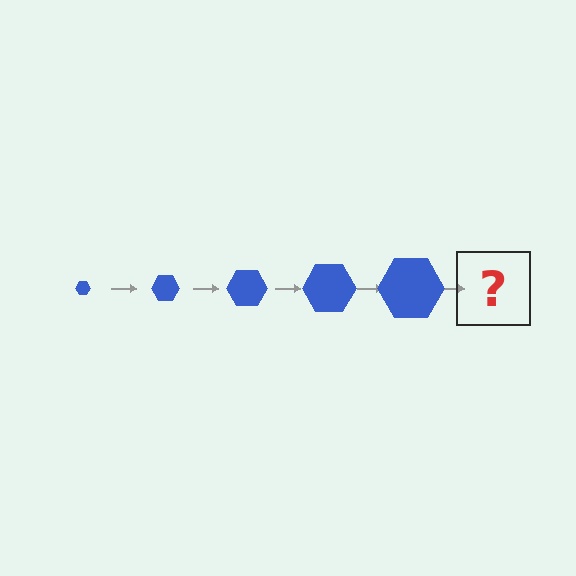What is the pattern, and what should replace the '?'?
The pattern is that the hexagon gets progressively larger each step. The '?' should be a blue hexagon, larger than the previous one.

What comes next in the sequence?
The next element should be a blue hexagon, larger than the previous one.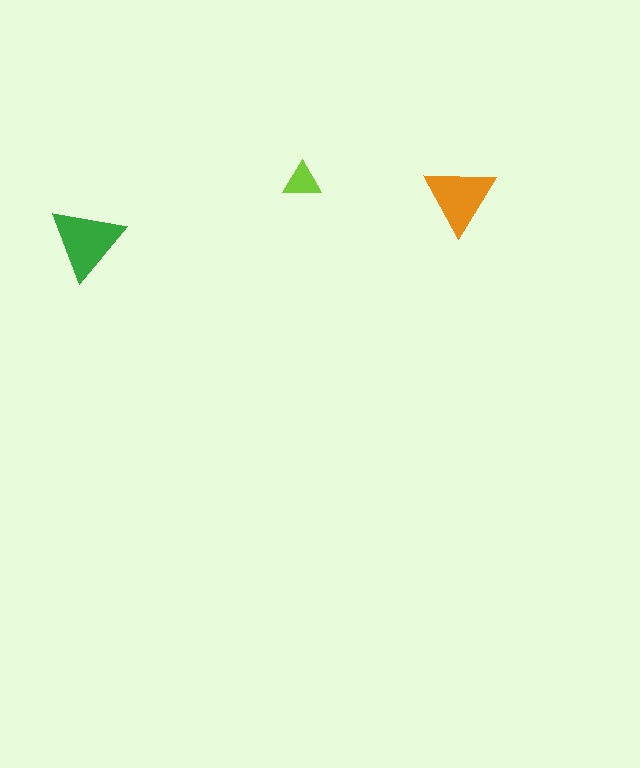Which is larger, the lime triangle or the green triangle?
The green one.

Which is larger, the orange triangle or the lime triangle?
The orange one.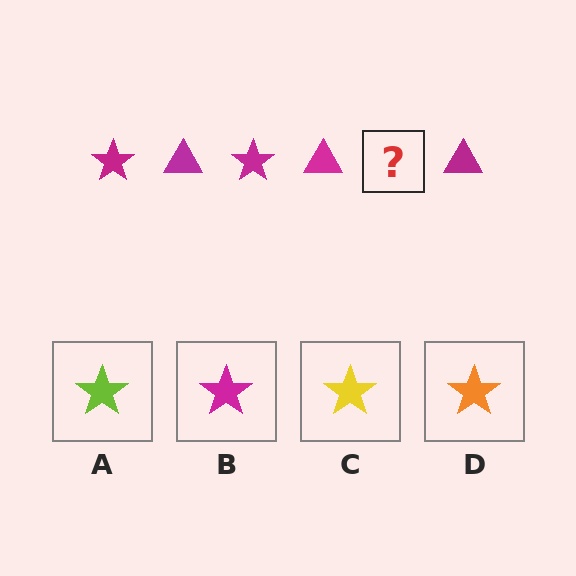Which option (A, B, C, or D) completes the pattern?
B.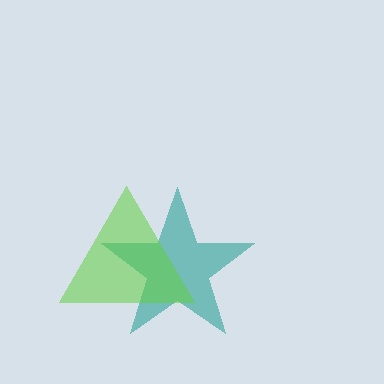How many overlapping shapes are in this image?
There are 2 overlapping shapes in the image.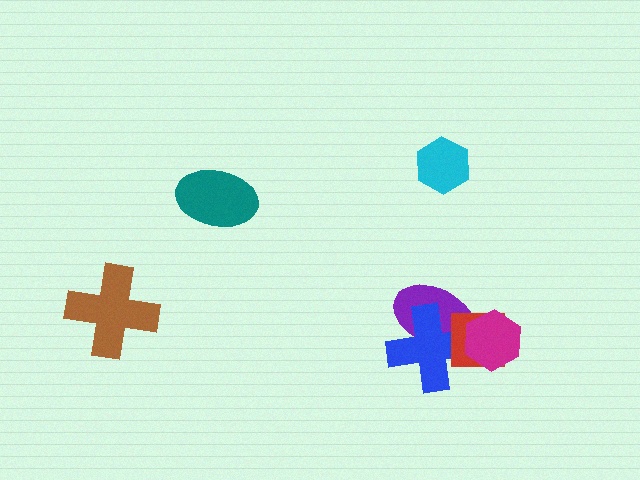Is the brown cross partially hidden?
No, no other shape covers it.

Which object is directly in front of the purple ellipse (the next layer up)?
The blue cross is directly in front of the purple ellipse.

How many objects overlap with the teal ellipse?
0 objects overlap with the teal ellipse.